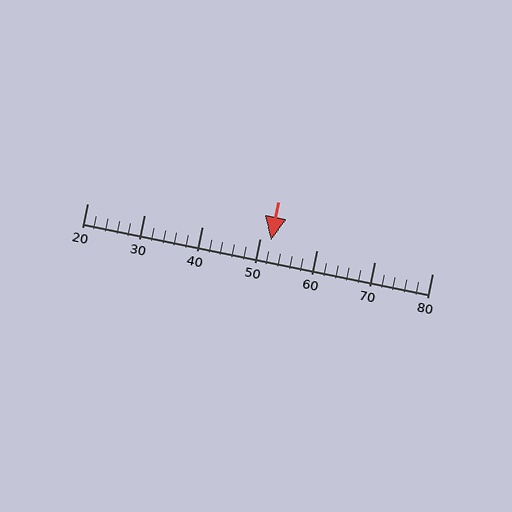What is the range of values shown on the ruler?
The ruler shows values from 20 to 80.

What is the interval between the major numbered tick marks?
The major tick marks are spaced 10 units apart.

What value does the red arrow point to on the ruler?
The red arrow points to approximately 52.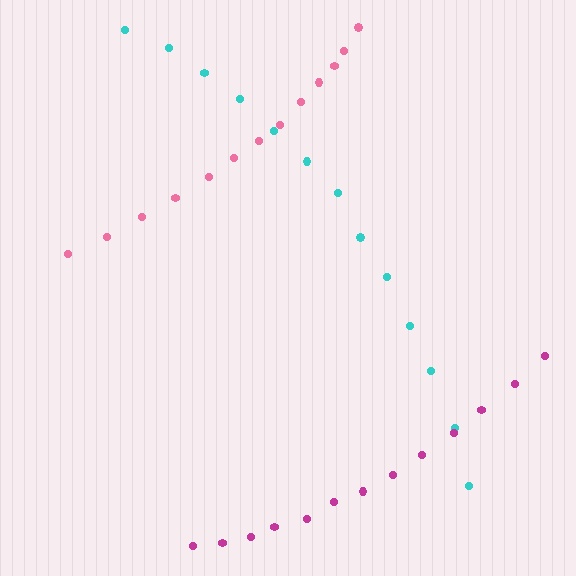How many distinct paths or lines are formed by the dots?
There are 3 distinct paths.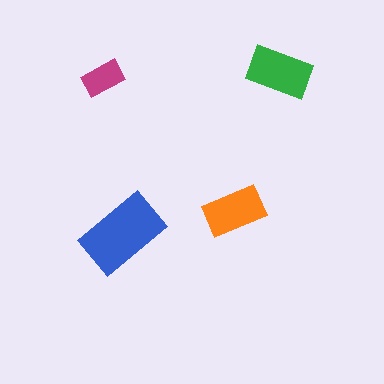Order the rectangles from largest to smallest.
the blue one, the green one, the orange one, the magenta one.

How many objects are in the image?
There are 4 objects in the image.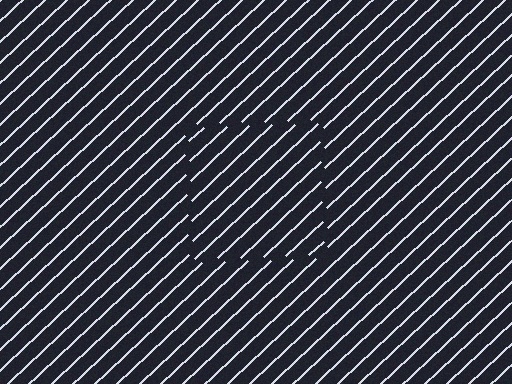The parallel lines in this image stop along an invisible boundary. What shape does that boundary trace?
An illusory square. The interior of the shape contains the same grating, shifted by half a period — the contour is defined by the phase discontinuity where line-ends from the inner and outer gratings abut.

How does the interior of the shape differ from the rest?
The interior of the shape contains the same grating, shifted by half a period — the contour is defined by the phase discontinuity where line-ends from the inner and outer gratings abut.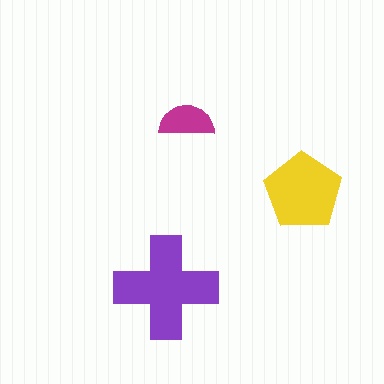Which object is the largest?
The purple cross.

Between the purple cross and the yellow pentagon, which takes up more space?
The purple cross.